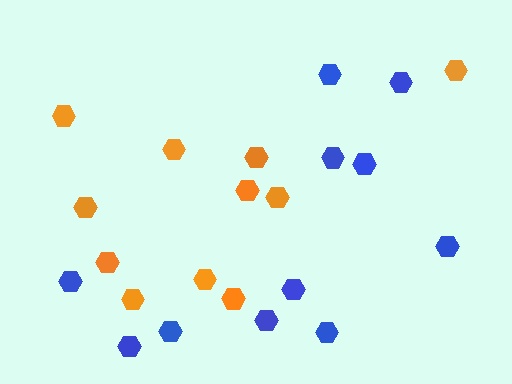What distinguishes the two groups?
There are 2 groups: one group of orange hexagons (11) and one group of blue hexagons (11).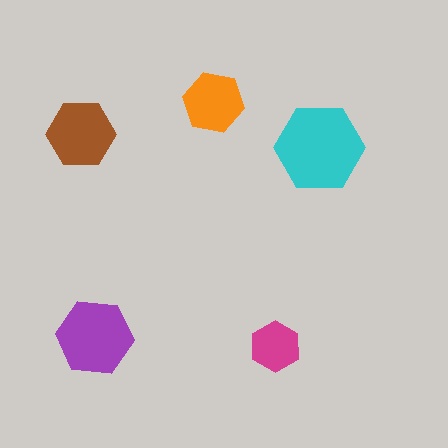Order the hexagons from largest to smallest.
the cyan one, the purple one, the brown one, the orange one, the magenta one.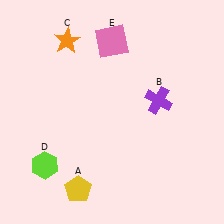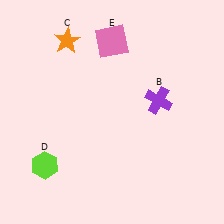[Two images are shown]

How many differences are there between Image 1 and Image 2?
There is 1 difference between the two images.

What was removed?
The yellow pentagon (A) was removed in Image 2.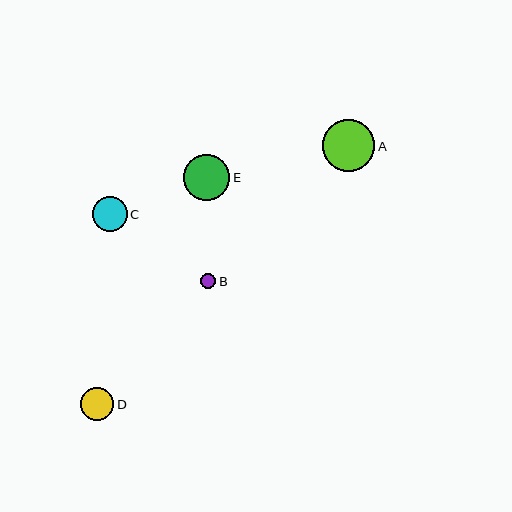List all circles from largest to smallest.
From largest to smallest: A, E, C, D, B.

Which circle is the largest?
Circle A is the largest with a size of approximately 52 pixels.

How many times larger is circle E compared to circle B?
Circle E is approximately 3.1 times the size of circle B.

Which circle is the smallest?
Circle B is the smallest with a size of approximately 15 pixels.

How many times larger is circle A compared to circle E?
Circle A is approximately 1.1 times the size of circle E.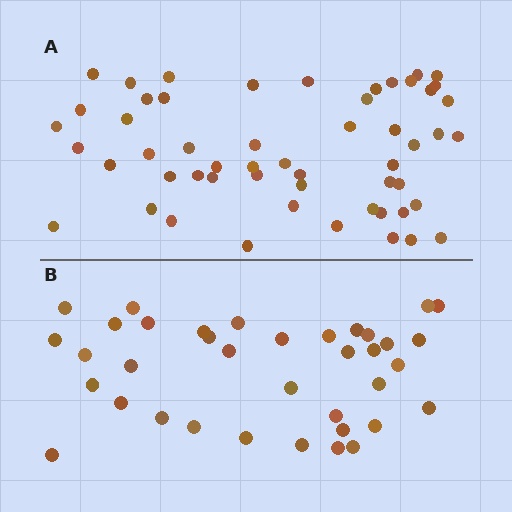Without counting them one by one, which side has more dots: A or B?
Region A (the top region) has more dots.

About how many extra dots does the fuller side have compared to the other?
Region A has approximately 15 more dots than region B.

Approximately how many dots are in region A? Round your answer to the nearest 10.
About 50 dots. (The exact count is 54, which rounds to 50.)